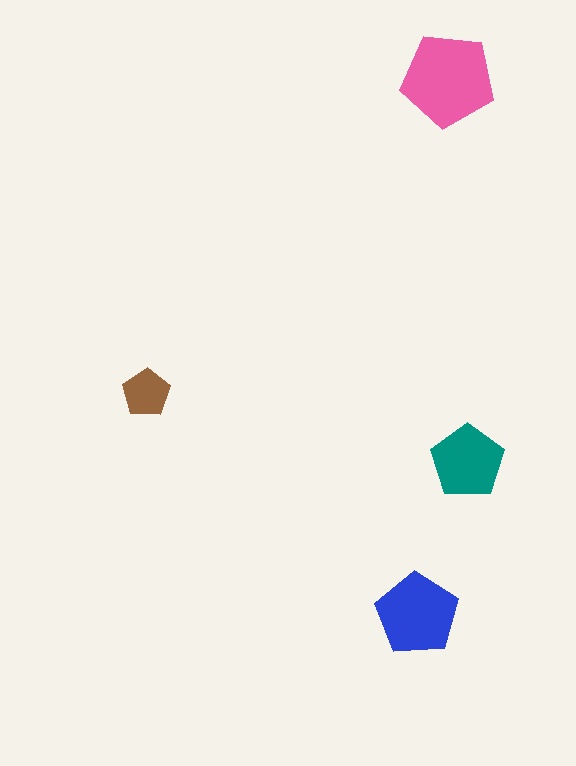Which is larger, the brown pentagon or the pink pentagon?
The pink one.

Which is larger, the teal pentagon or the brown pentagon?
The teal one.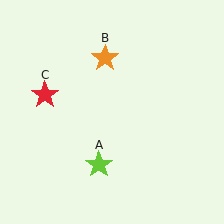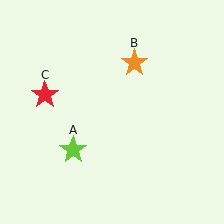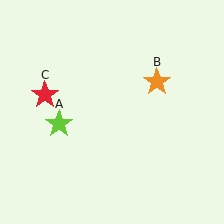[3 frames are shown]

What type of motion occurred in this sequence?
The lime star (object A), orange star (object B) rotated clockwise around the center of the scene.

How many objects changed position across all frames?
2 objects changed position: lime star (object A), orange star (object B).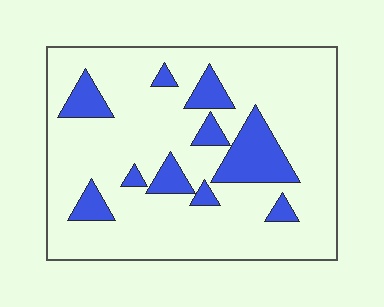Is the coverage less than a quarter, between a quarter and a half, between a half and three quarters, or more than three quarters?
Less than a quarter.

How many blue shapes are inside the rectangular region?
10.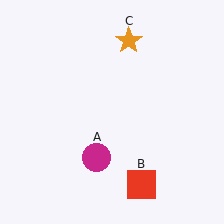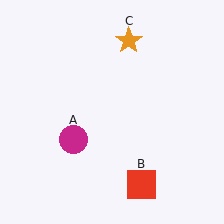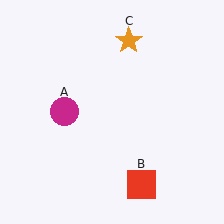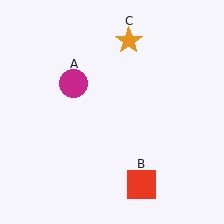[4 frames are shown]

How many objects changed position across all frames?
1 object changed position: magenta circle (object A).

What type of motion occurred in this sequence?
The magenta circle (object A) rotated clockwise around the center of the scene.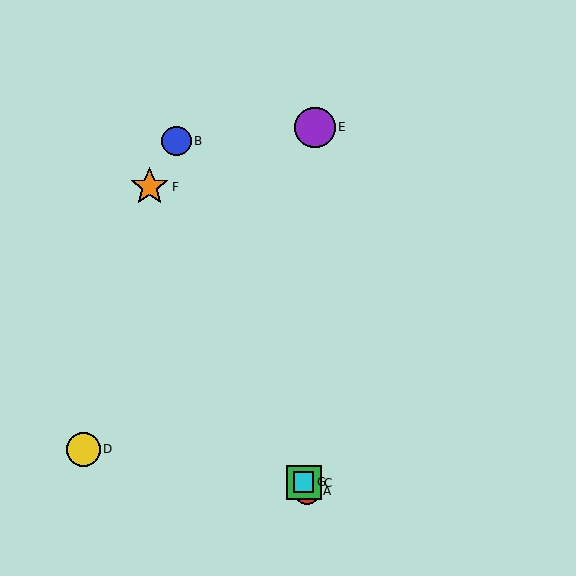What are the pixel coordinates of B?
Object B is at (177, 141).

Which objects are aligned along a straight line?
Objects A, B, C, G are aligned along a straight line.